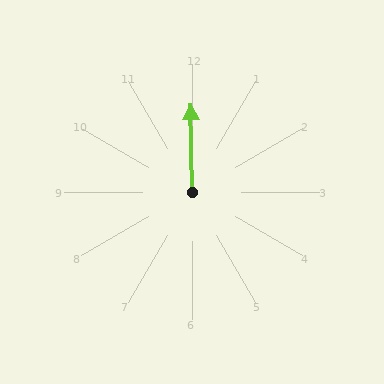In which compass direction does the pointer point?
North.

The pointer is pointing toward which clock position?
Roughly 12 o'clock.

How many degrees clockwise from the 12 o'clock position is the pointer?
Approximately 359 degrees.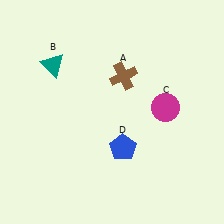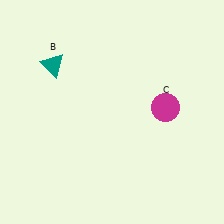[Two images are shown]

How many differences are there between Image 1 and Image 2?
There are 2 differences between the two images.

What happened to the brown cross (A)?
The brown cross (A) was removed in Image 2. It was in the top-right area of Image 1.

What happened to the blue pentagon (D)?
The blue pentagon (D) was removed in Image 2. It was in the bottom-right area of Image 1.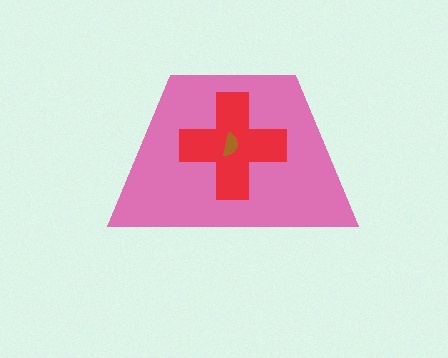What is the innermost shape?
The brown semicircle.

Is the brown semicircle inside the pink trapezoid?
Yes.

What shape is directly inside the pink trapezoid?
The red cross.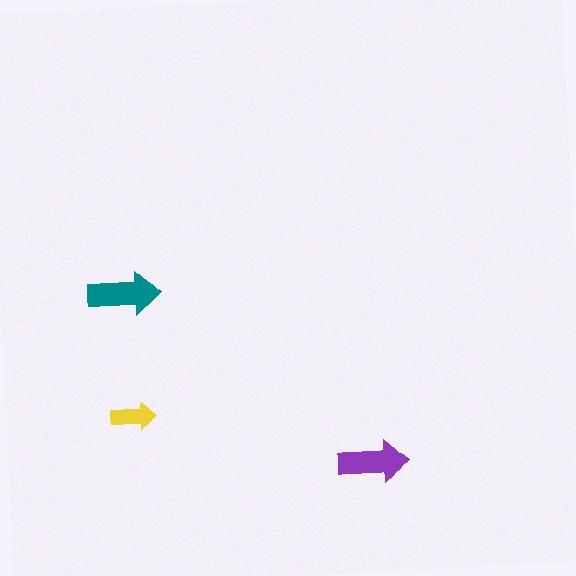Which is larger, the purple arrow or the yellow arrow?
The purple one.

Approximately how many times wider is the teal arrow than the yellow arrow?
About 1.5 times wider.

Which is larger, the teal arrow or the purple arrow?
The teal one.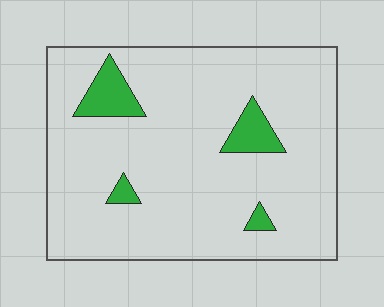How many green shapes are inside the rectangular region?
4.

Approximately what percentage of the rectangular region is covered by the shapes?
Approximately 10%.